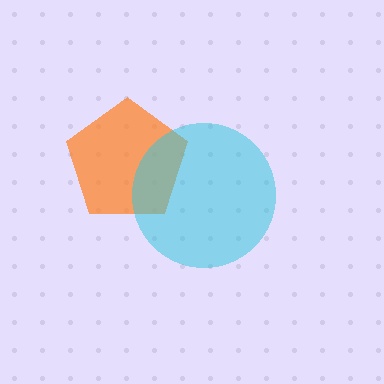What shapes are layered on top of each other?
The layered shapes are: an orange pentagon, a cyan circle.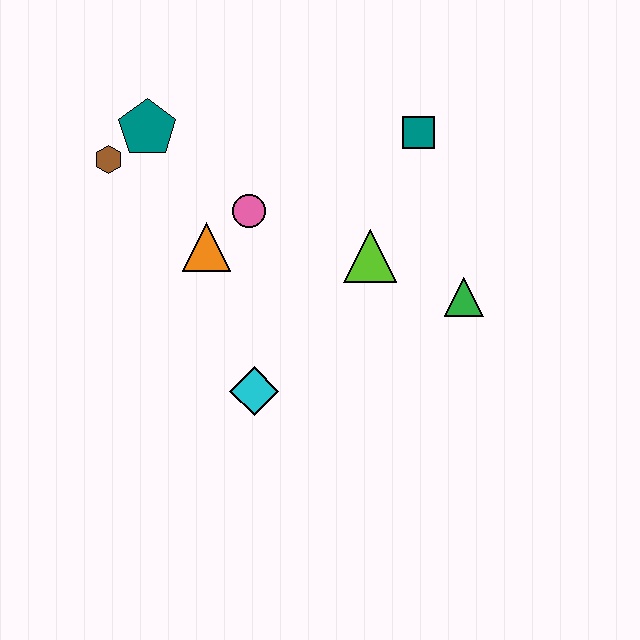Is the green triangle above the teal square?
No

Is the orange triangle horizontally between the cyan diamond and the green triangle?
No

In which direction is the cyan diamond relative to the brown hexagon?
The cyan diamond is below the brown hexagon.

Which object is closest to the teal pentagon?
The brown hexagon is closest to the teal pentagon.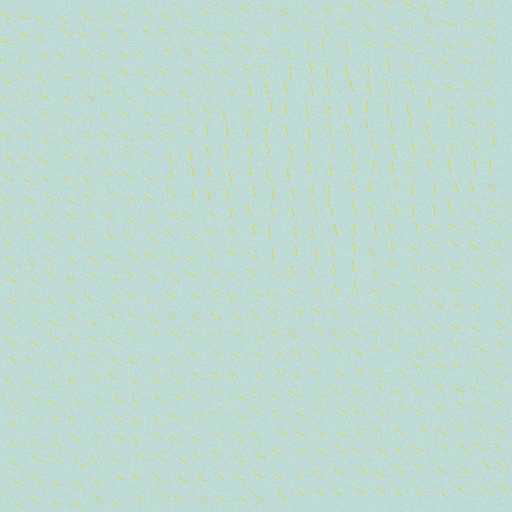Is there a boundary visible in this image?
Yes, there is a texture boundary formed by a change in line orientation.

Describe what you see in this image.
The image is filled with small yellow line segments. A diamond region in the image has lines oriented differently from the surrounding lines, creating a visible texture boundary.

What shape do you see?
I see a diamond.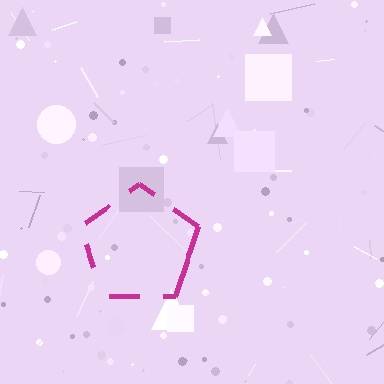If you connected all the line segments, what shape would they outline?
They would outline a pentagon.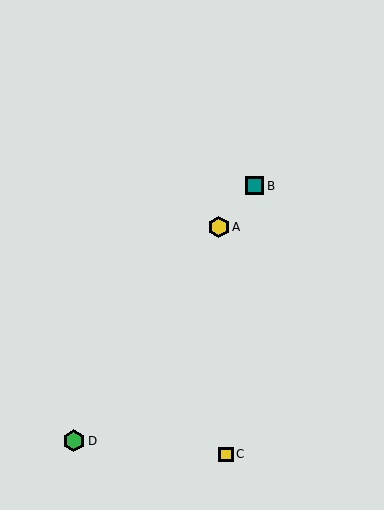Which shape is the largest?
The green hexagon (labeled D) is the largest.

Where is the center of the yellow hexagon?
The center of the yellow hexagon is at (219, 227).